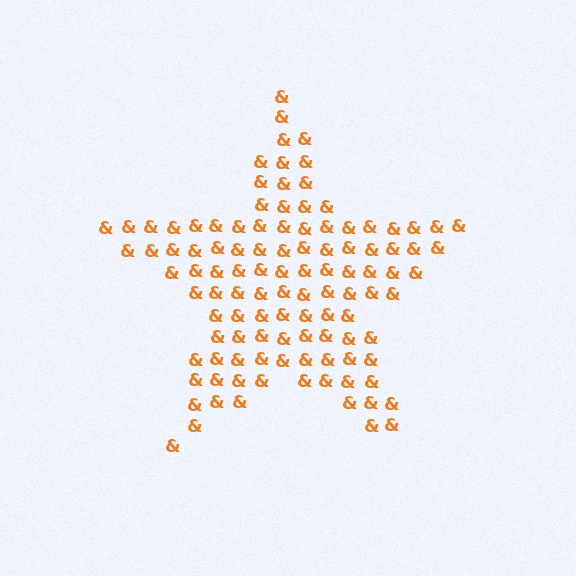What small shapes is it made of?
It is made of small ampersands.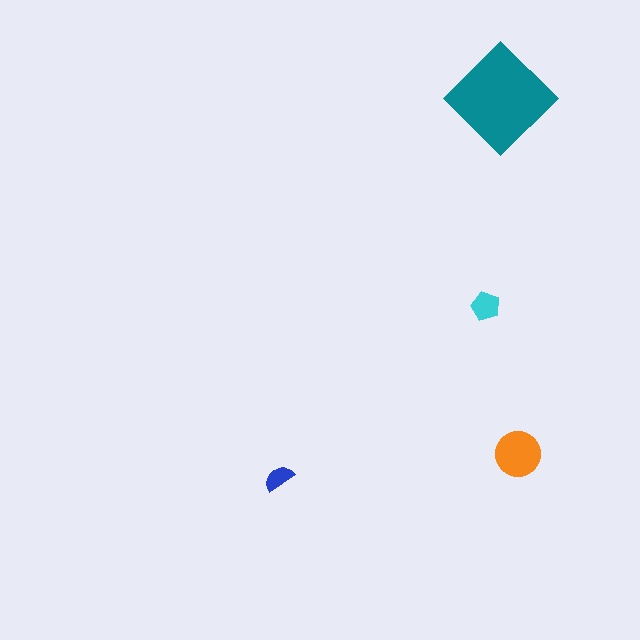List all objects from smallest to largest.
The blue semicircle, the cyan pentagon, the orange circle, the teal diamond.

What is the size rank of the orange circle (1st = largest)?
2nd.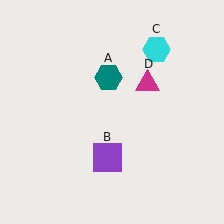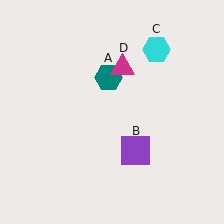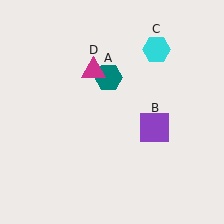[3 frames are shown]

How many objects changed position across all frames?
2 objects changed position: purple square (object B), magenta triangle (object D).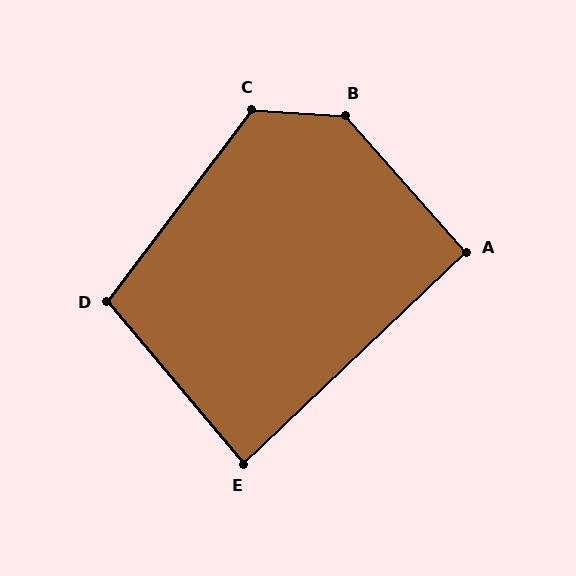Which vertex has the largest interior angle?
B, at approximately 135 degrees.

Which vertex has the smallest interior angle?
E, at approximately 86 degrees.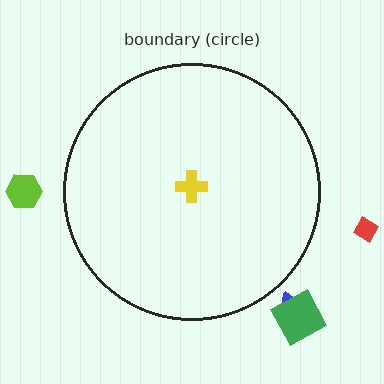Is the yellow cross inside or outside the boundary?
Inside.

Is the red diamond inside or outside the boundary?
Outside.